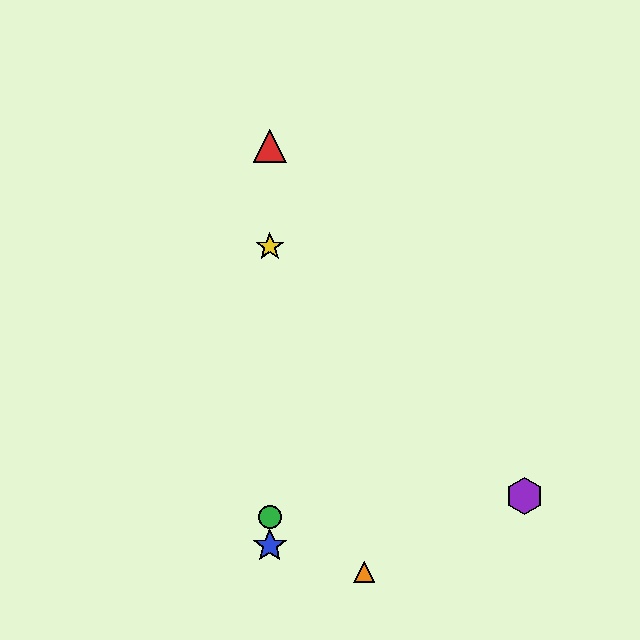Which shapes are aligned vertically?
The red triangle, the blue star, the green circle, the yellow star are aligned vertically.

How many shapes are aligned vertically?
4 shapes (the red triangle, the blue star, the green circle, the yellow star) are aligned vertically.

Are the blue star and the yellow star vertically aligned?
Yes, both are at x≈270.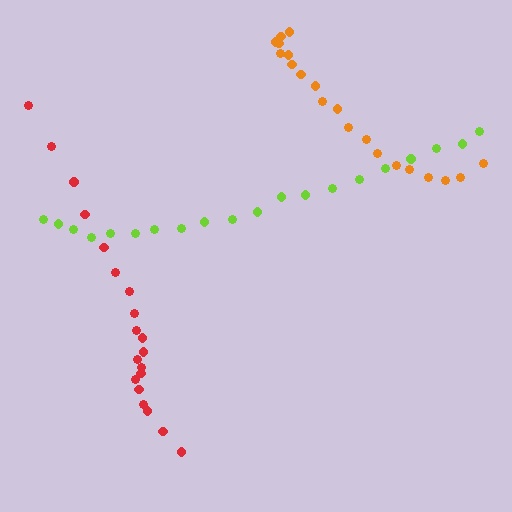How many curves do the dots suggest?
There are 3 distinct paths.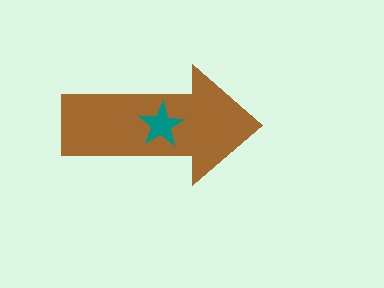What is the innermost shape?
The teal star.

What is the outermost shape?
The brown arrow.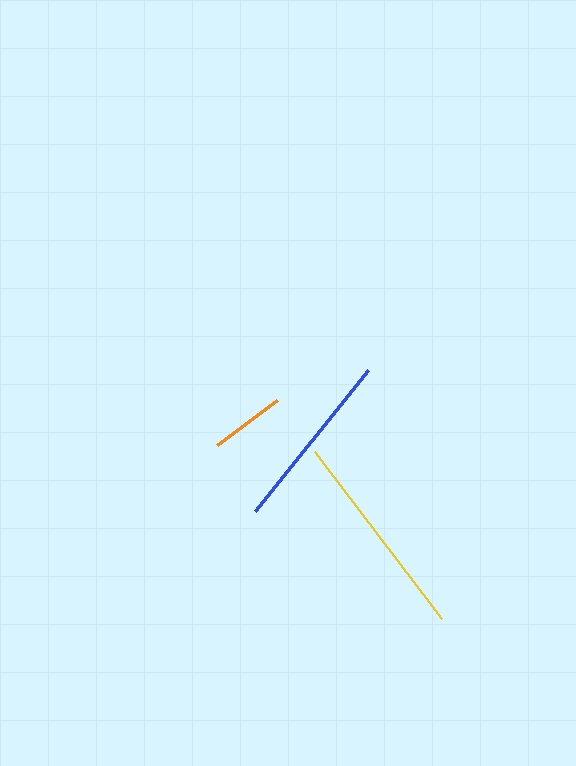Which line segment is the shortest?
The orange line is the shortest at approximately 75 pixels.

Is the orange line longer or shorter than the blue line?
The blue line is longer than the orange line.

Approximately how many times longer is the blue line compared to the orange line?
The blue line is approximately 2.4 times the length of the orange line.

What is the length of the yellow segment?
The yellow segment is approximately 210 pixels long.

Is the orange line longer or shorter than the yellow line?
The yellow line is longer than the orange line.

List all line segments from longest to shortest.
From longest to shortest: yellow, blue, orange.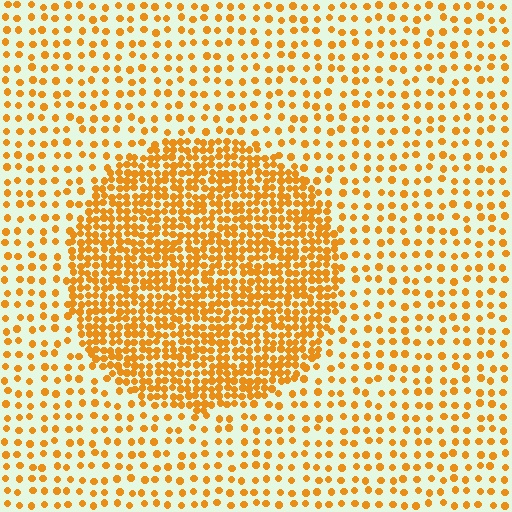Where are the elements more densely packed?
The elements are more densely packed inside the circle boundary.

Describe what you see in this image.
The image contains small orange elements arranged at two different densities. A circle-shaped region is visible where the elements are more densely packed than the surrounding area.